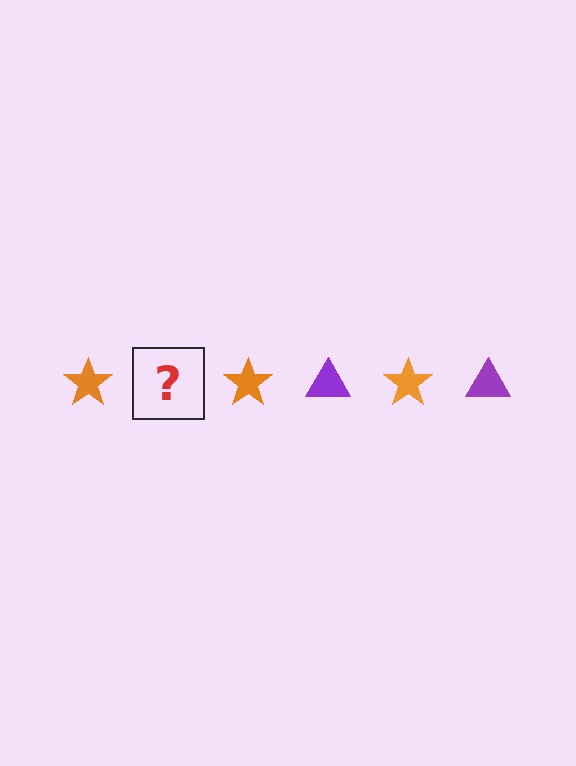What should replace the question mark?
The question mark should be replaced with a purple triangle.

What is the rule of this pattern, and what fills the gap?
The rule is that the pattern alternates between orange star and purple triangle. The gap should be filled with a purple triangle.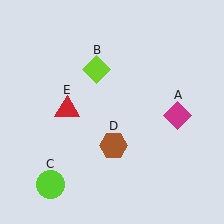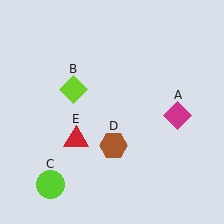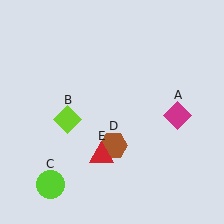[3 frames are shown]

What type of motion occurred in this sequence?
The lime diamond (object B), red triangle (object E) rotated counterclockwise around the center of the scene.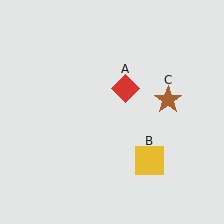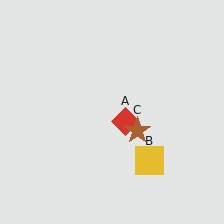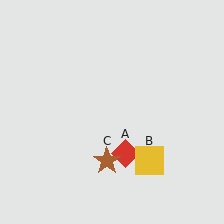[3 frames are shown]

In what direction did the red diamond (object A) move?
The red diamond (object A) moved down.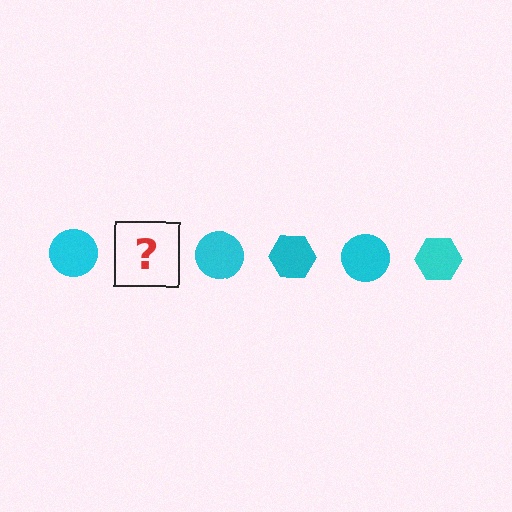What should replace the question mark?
The question mark should be replaced with a cyan hexagon.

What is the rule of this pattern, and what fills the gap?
The rule is that the pattern cycles through circle, hexagon shapes in cyan. The gap should be filled with a cyan hexagon.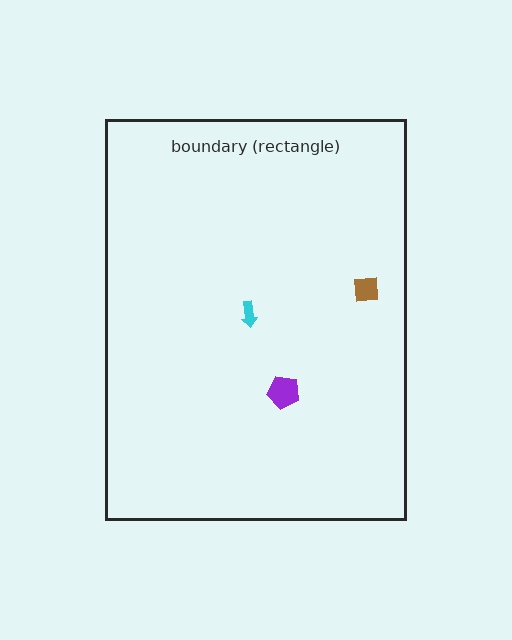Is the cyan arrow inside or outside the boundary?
Inside.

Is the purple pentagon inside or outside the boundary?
Inside.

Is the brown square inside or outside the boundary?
Inside.